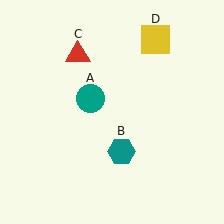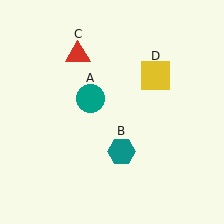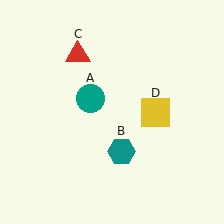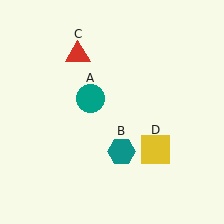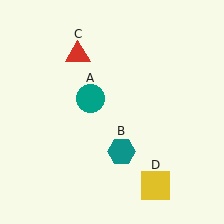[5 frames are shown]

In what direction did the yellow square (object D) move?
The yellow square (object D) moved down.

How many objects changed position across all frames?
1 object changed position: yellow square (object D).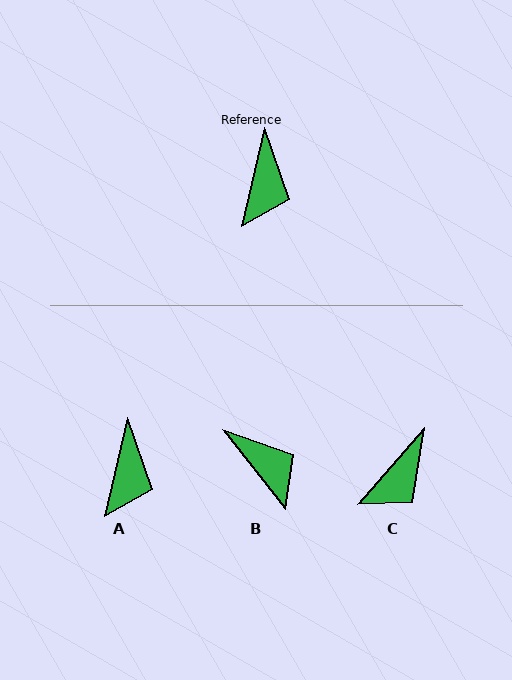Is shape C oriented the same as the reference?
No, it is off by about 28 degrees.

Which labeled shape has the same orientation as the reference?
A.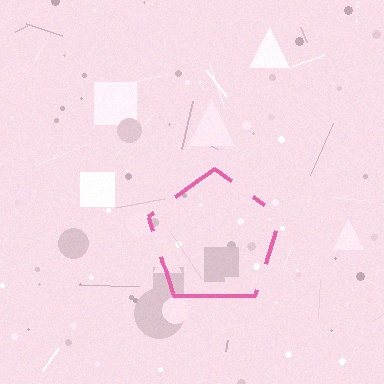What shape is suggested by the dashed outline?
The dashed outline suggests a pentagon.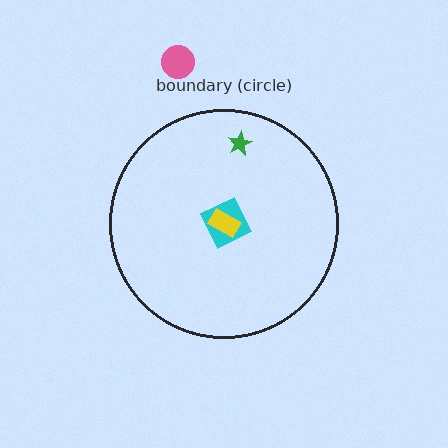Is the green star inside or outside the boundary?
Inside.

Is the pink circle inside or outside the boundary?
Outside.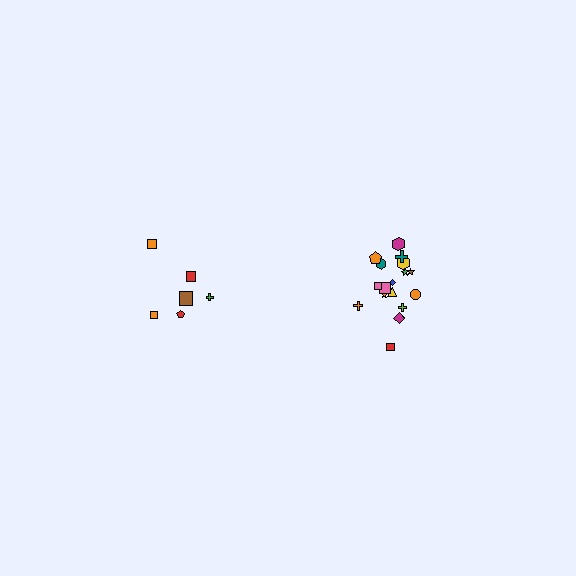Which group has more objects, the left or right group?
The right group.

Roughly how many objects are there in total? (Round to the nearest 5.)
Roughly 25 objects in total.